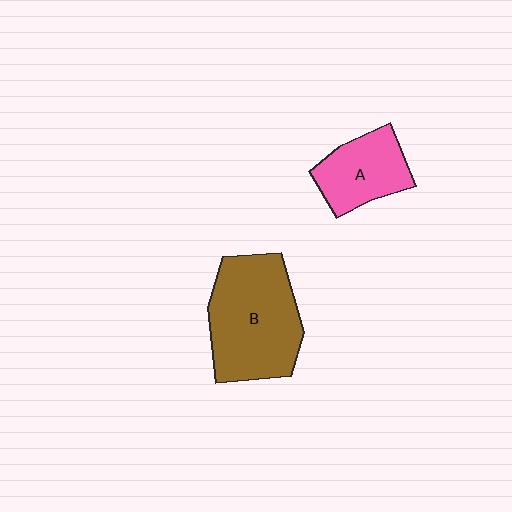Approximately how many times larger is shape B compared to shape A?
Approximately 1.8 times.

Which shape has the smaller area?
Shape A (pink).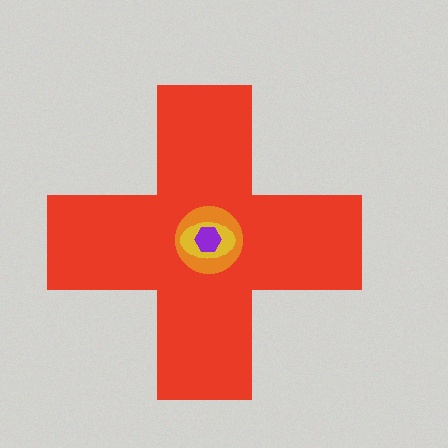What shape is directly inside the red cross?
The orange circle.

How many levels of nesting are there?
4.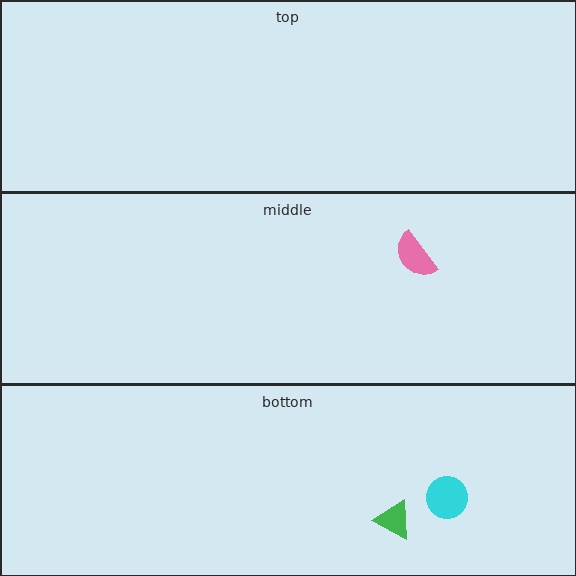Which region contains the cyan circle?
The bottom region.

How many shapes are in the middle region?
1.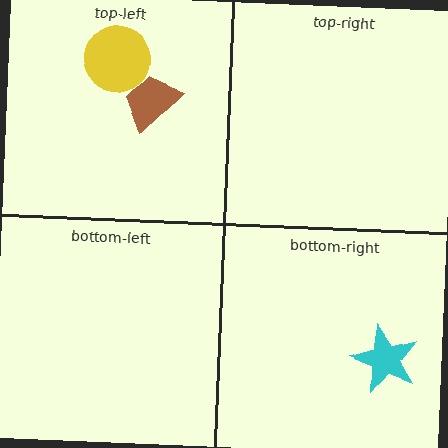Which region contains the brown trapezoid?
The top-left region.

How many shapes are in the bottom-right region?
1.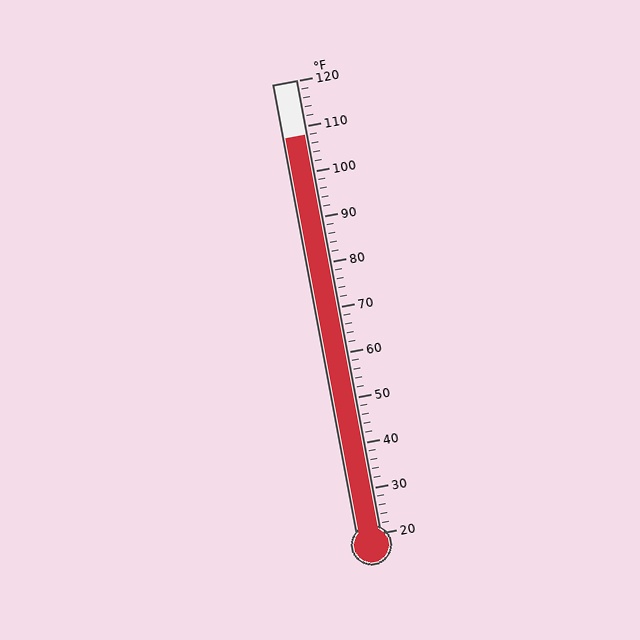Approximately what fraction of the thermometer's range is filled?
The thermometer is filled to approximately 90% of its range.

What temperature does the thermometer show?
The thermometer shows approximately 108°F.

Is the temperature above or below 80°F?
The temperature is above 80°F.